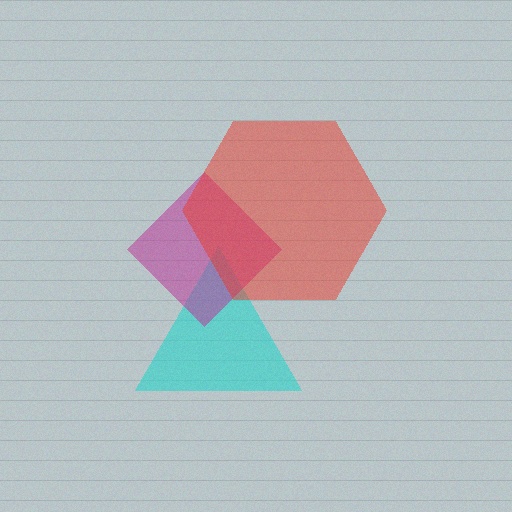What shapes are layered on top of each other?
The layered shapes are: a cyan triangle, a magenta diamond, a red hexagon.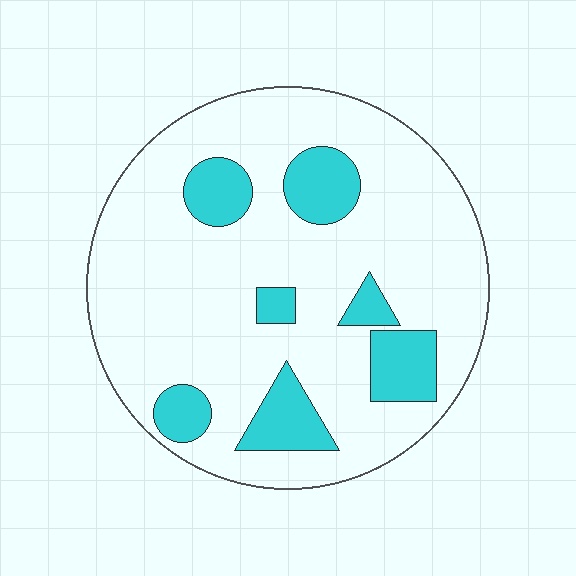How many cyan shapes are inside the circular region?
7.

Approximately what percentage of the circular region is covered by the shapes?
Approximately 20%.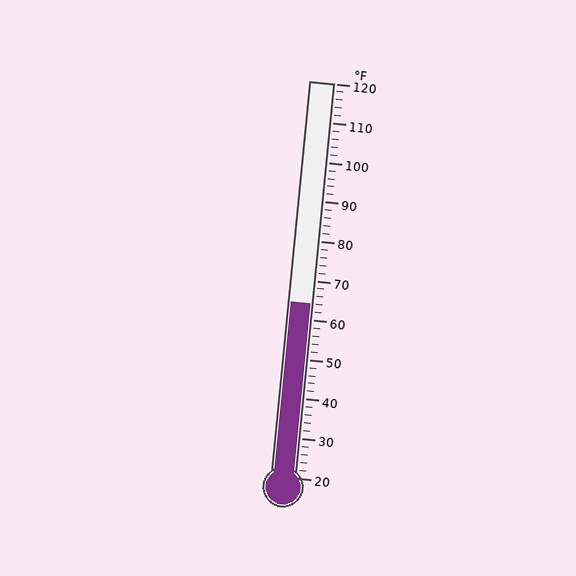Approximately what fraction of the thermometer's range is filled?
The thermometer is filled to approximately 45% of its range.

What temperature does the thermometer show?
The thermometer shows approximately 64°F.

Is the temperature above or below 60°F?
The temperature is above 60°F.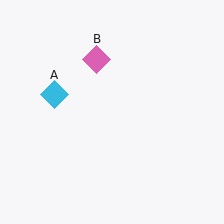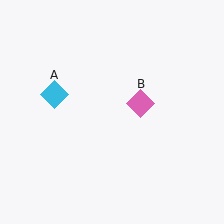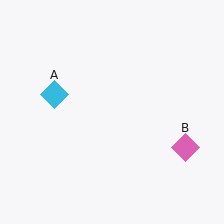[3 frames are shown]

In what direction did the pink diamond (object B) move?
The pink diamond (object B) moved down and to the right.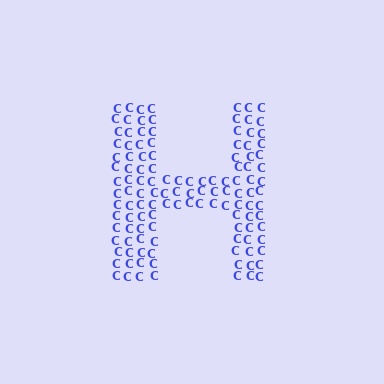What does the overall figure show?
The overall figure shows the letter H.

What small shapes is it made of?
It is made of small letter C's.